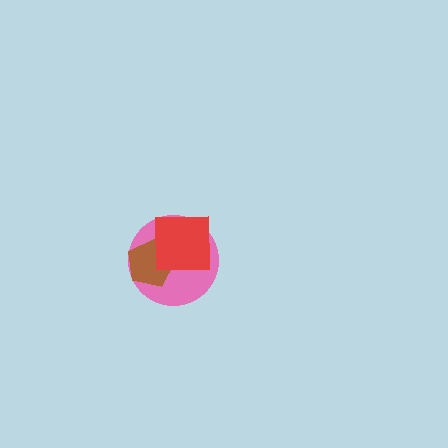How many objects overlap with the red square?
2 objects overlap with the red square.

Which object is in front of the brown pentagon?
The red square is in front of the brown pentagon.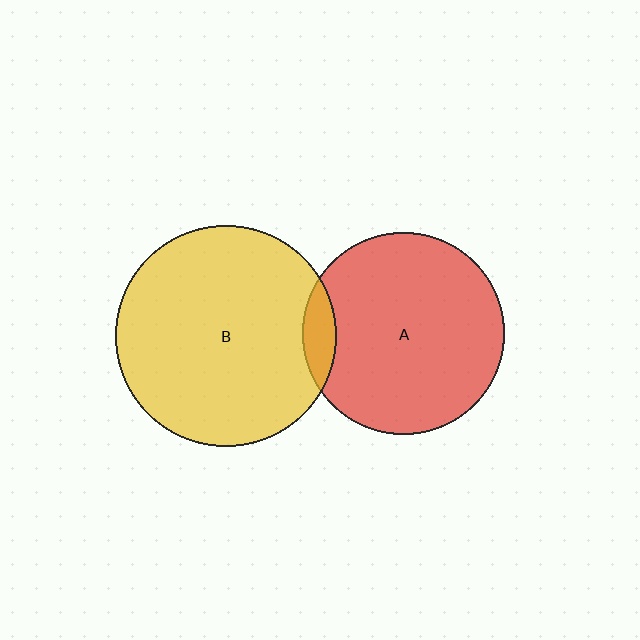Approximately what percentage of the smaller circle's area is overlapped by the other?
Approximately 10%.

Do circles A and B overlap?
Yes.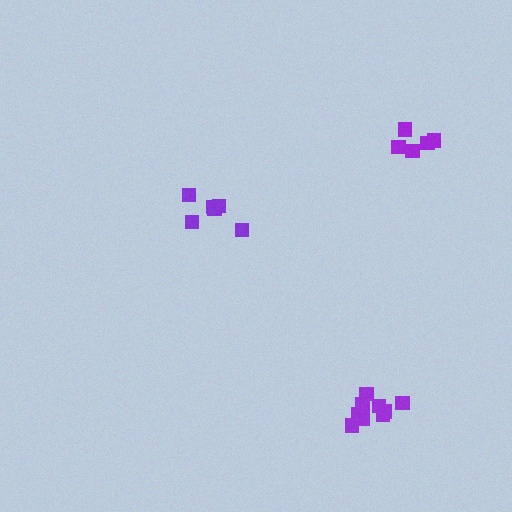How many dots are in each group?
Group 1: 5 dots, Group 2: 9 dots, Group 3: 6 dots (20 total).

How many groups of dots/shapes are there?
There are 3 groups.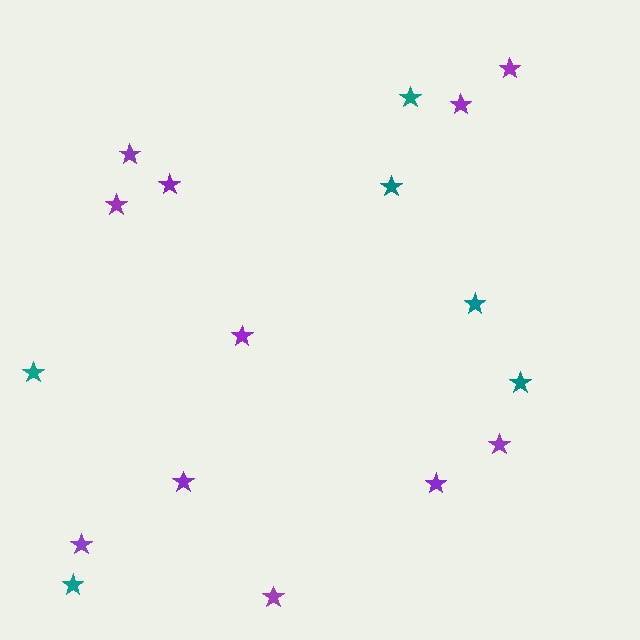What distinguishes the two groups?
There are 2 groups: one group of teal stars (6) and one group of purple stars (11).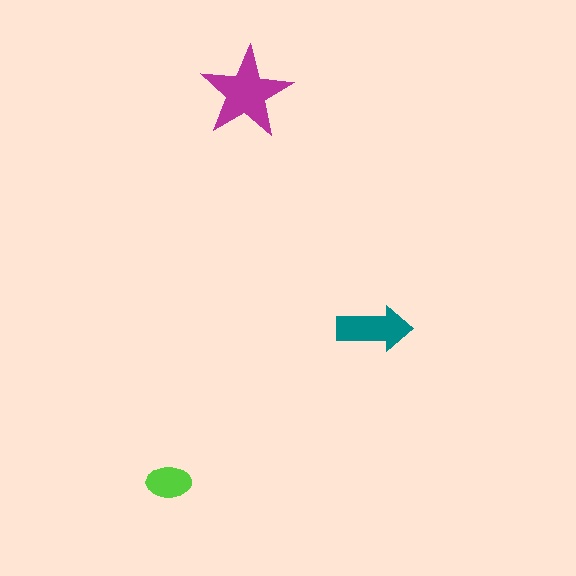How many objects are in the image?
There are 3 objects in the image.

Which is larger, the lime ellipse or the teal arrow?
The teal arrow.